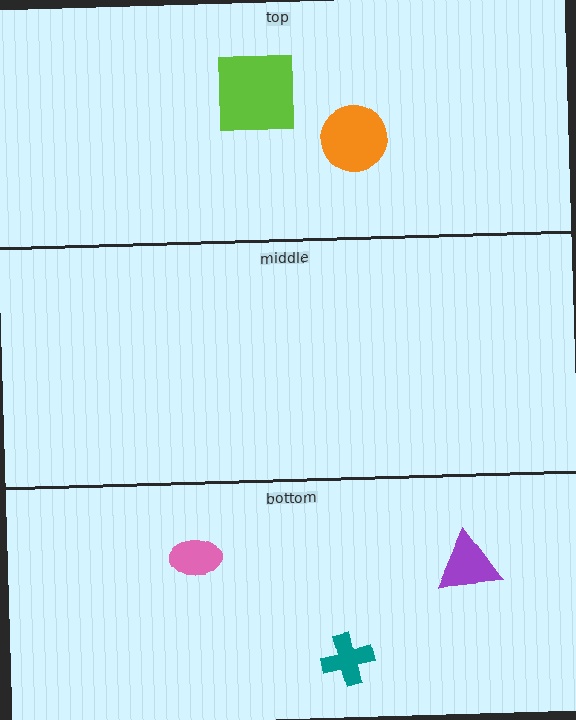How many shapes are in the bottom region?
3.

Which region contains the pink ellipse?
The bottom region.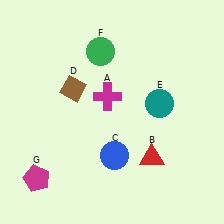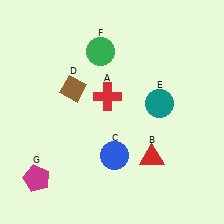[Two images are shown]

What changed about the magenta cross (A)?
In Image 1, A is magenta. In Image 2, it changed to red.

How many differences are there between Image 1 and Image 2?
There is 1 difference between the two images.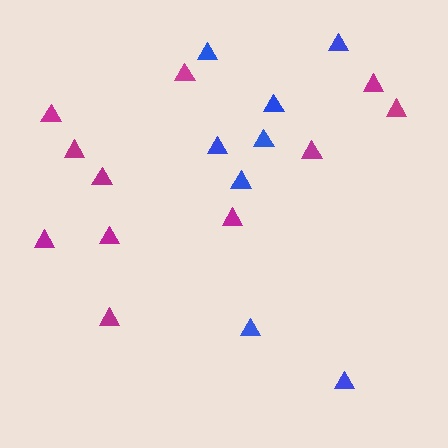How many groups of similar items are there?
There are 2 groups: one group of magenta triangles (11) and one group of blue triangles (8).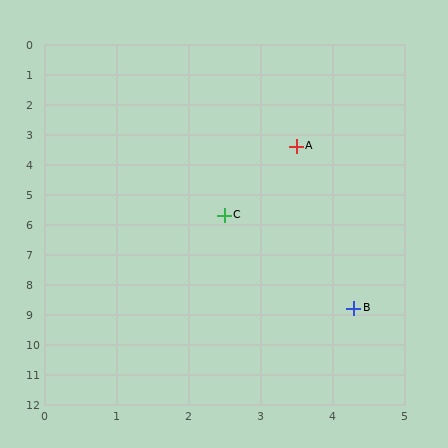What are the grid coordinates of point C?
Point C is at approximately (2.5, 5.7).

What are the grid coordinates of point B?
Point B is at approximately (4.3, 8.8).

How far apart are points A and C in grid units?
Points A and C are about 2.5 grid units apart.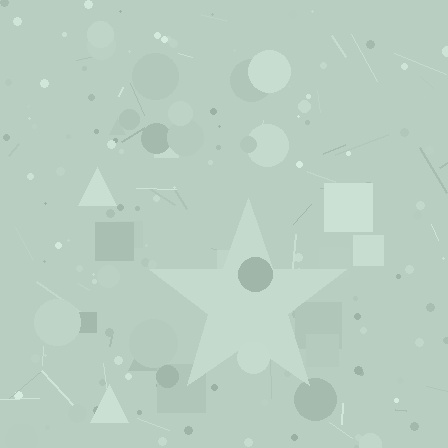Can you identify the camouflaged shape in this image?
The camouflaged shape is a star.